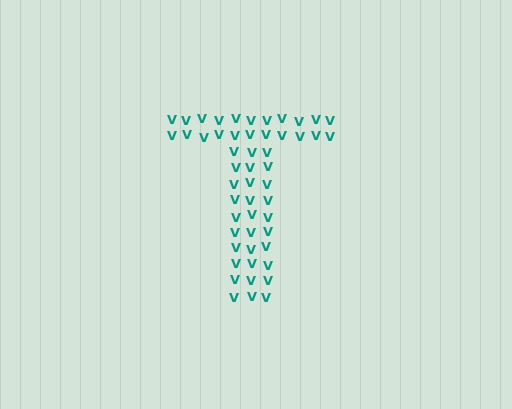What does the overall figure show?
The overall figure shows the letter T.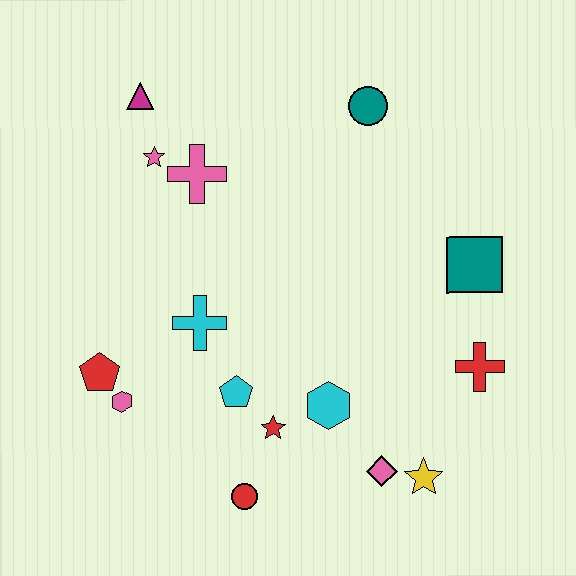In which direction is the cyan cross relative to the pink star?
The cyan cross is below the pink star.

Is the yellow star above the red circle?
Yes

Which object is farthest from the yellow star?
The magenta triangle is farthest from the yellow star.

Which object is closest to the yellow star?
The pink diamond is closest to the yellow star.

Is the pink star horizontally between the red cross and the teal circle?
No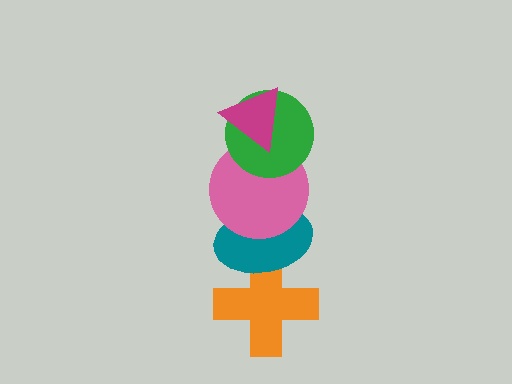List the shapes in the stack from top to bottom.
From top to bottom: the magenta triangle, the green circle, the pink circle, the teal ellipse, the orange cross.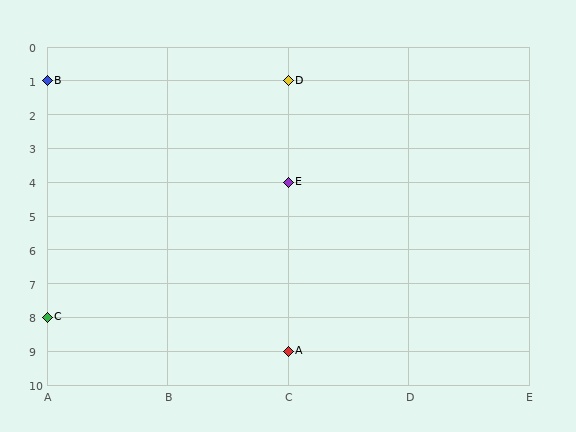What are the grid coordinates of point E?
Point E is at grid coordinates (C, 4).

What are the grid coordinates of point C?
Point C is at grid coordinates (A, 8).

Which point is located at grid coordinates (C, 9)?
Point A is at (C, 9).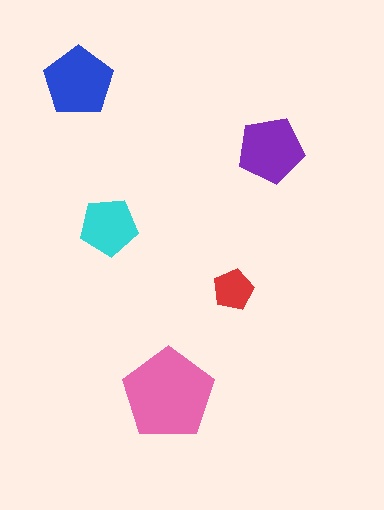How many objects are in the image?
There are 5 objects in the image.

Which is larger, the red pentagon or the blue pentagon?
The blue one.